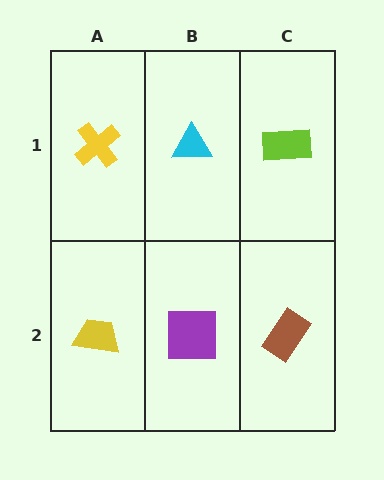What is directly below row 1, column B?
A purple square.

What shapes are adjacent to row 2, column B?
A cyan triangle (row 1, column B), a yellow trapezoid (row 2, column A), a brown rectangle (row 2, column C).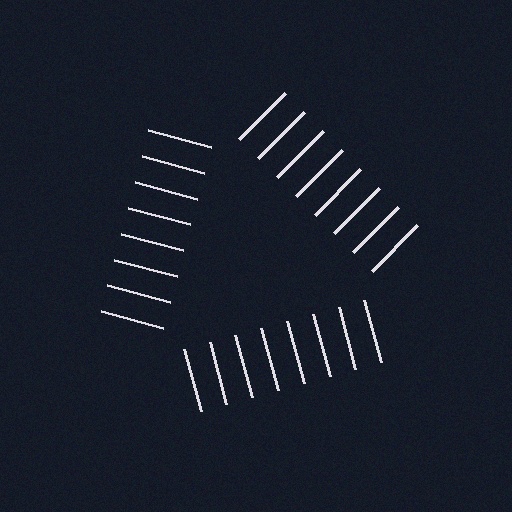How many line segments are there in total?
24 — 8 along each of the 3 edges.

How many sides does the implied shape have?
3 sides — the line-ends trace a triangle.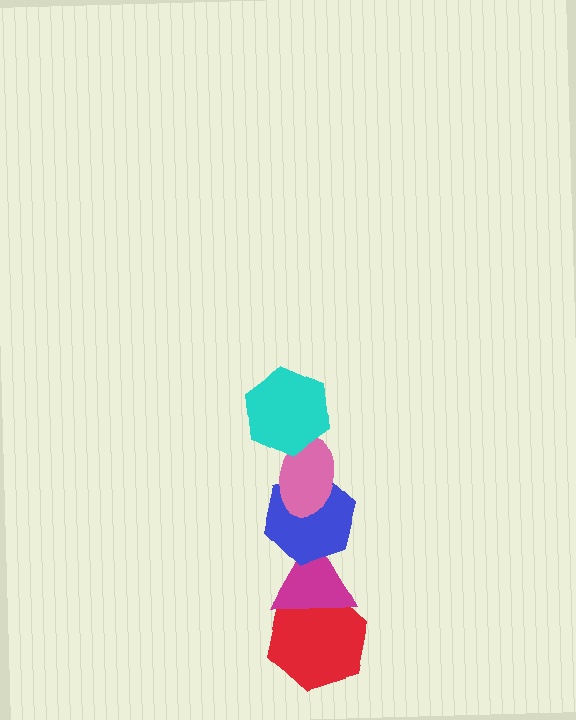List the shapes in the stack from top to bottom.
From top to bottom: the cyan hexagon, the pink ellipse, the blue hexagon, the magenta triangle, the red hexagon.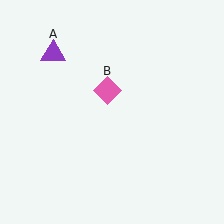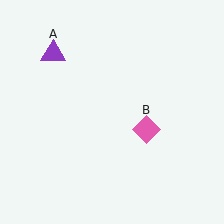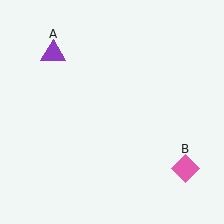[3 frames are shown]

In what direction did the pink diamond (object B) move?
The pink diamond (object B) moved down and to the right.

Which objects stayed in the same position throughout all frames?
Purple triangle (object A) remained stationary.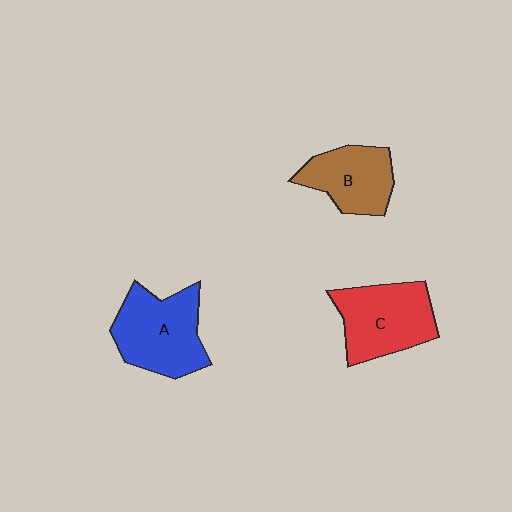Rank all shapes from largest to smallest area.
From largest to smallest: A (blue), C (red), B (brown).